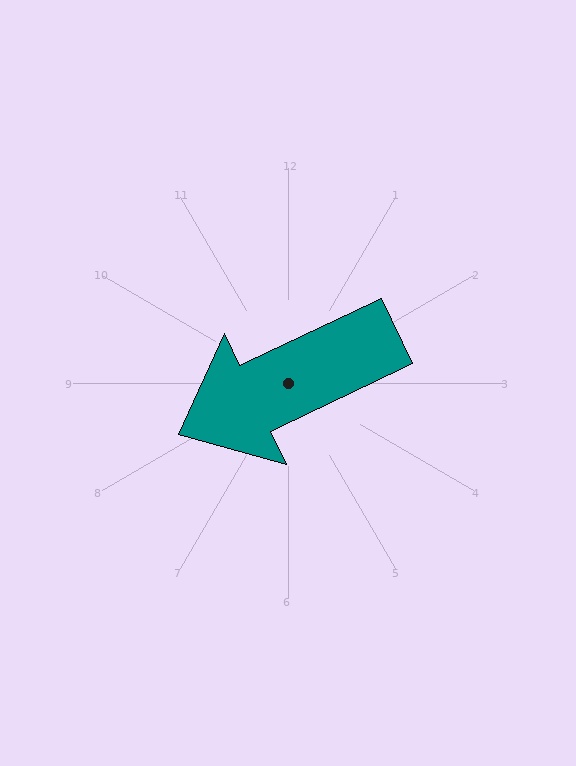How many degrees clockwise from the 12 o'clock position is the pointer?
Approximately 245 degrees.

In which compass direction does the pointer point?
Southwest.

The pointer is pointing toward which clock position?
Roughly 8 o'clock.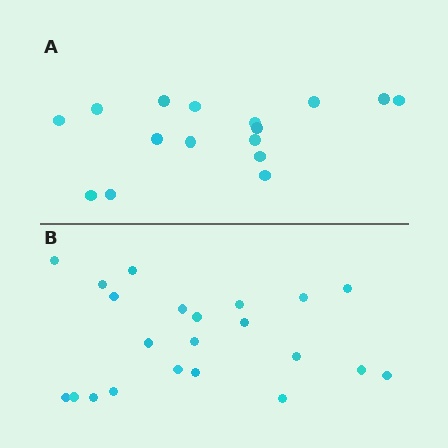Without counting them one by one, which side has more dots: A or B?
Region B (the bottom region) has more dots.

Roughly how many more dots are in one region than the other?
Region B has about 6 more dots than region A.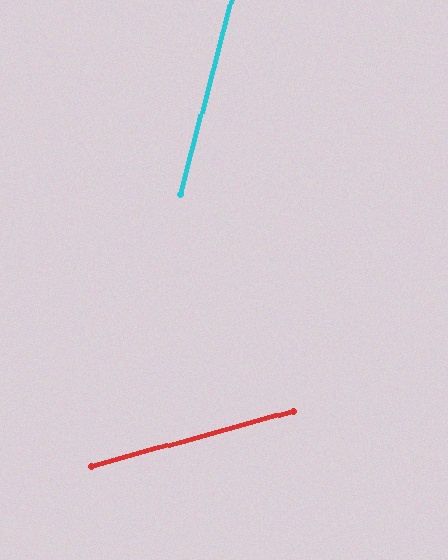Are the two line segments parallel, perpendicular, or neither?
Neither parallel nor perpendicular — they differ by about 60°.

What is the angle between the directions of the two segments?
Approximately 60 degrees.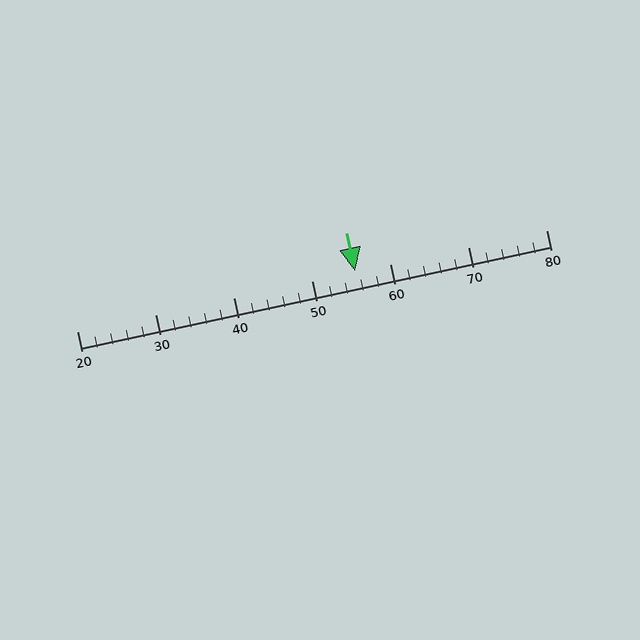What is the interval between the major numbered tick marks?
The major tick marks are spaced 10 units apart.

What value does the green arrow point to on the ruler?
The green arrow points to approximately 56.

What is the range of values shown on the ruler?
The ruler shows values from 20 to 80.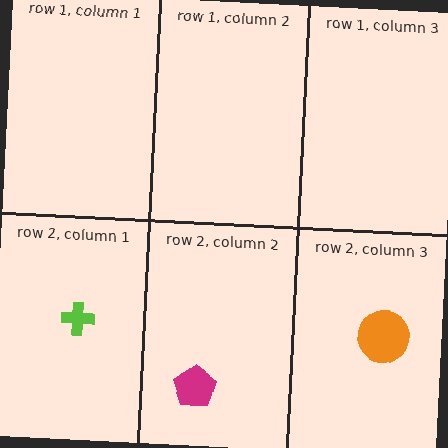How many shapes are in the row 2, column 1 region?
1.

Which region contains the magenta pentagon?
The row 2, column 2 region.